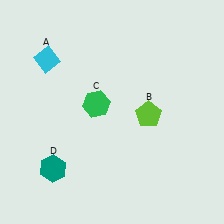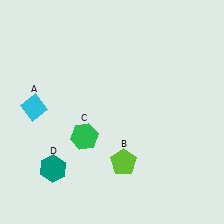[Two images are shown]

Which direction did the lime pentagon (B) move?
The lime pentagon (B) moved down.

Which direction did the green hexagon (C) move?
The green hexagon (C) moved down.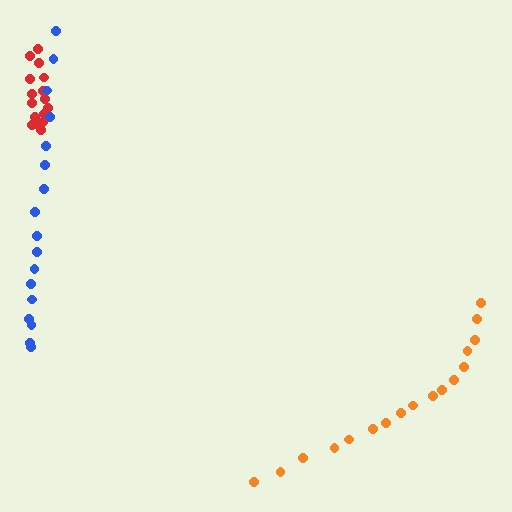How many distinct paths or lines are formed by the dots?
There are 3 distinct paths.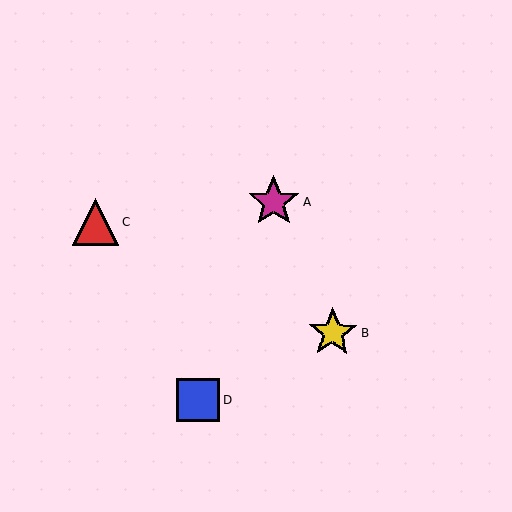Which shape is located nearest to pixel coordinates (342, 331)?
The yellow star (labeled B) at (332, 333) is nearest to that location.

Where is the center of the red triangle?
The center of the red triangle is at (96, 222).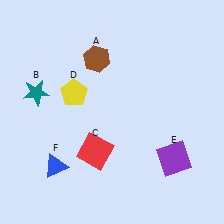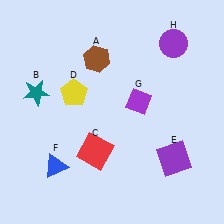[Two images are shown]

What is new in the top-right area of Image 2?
A purple circle (H) was added in the top-right area of Image 2.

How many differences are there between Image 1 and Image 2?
There are 2 differences between the two images.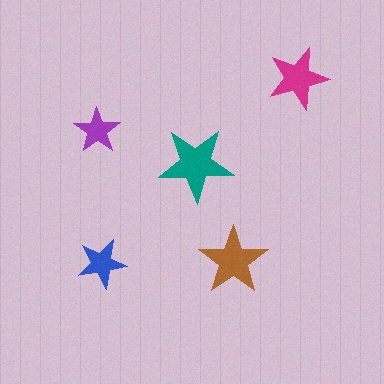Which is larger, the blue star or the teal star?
The teal one.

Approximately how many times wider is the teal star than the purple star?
About 1.5 times wider.